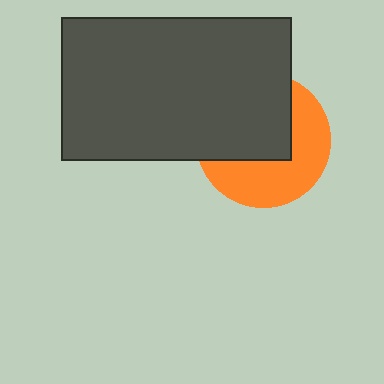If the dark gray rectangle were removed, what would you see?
You would see the complete orange circle.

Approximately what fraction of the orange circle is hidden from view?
Roughly 52% of the orange circle is hidden behind the dark gray rectangle.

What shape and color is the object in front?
The object in front is a dark gray rectangle.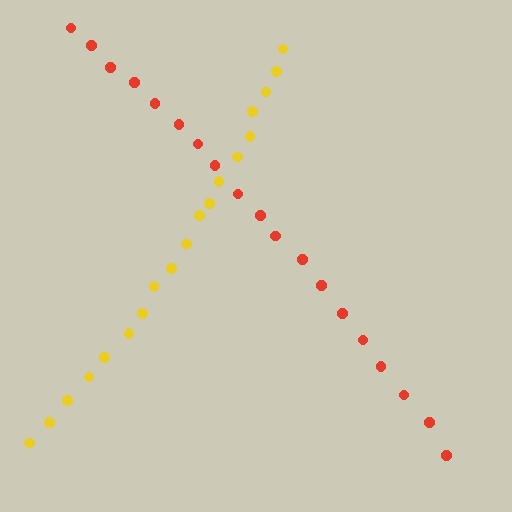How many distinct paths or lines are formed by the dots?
There are 2 distinct paths.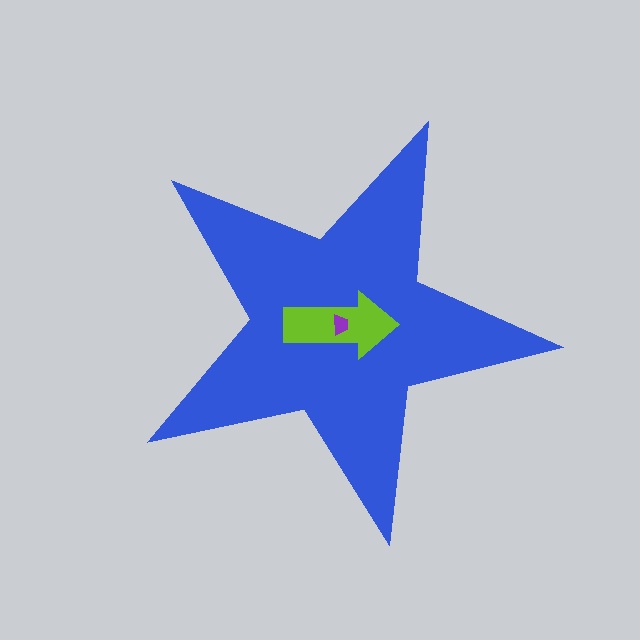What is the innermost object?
The purple trapezoid.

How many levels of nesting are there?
3.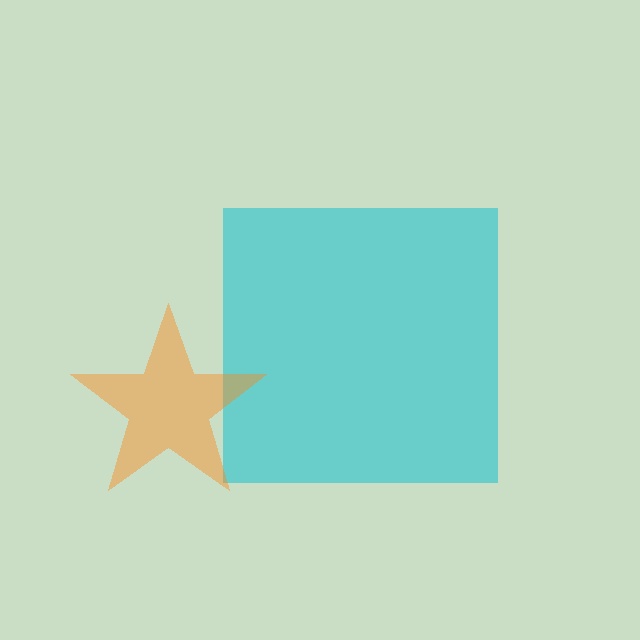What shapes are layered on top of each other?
The layered shapes are: a cyan square, an orange star.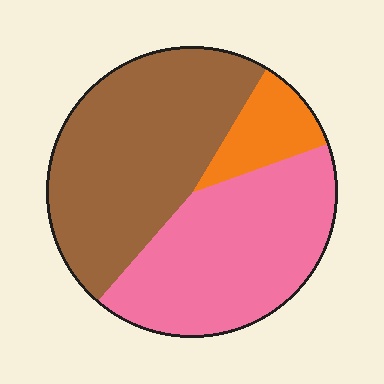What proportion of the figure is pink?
Pink covers roughly 40% of the figure.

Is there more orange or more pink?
Pink.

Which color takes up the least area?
Orange, at roughly 10%.